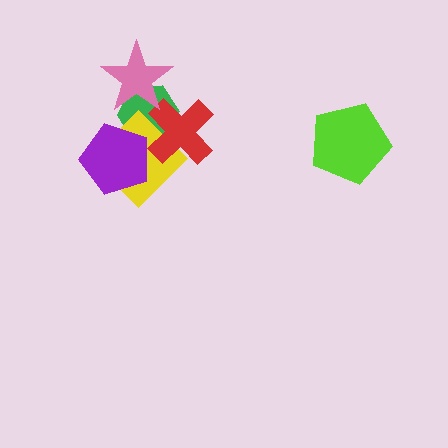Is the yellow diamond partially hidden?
Yes, it is partially covered by another shape.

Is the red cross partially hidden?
No, no other shape covers it.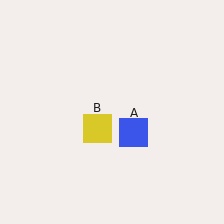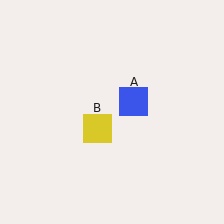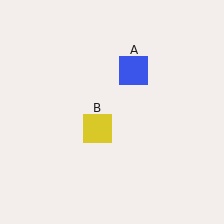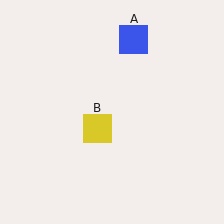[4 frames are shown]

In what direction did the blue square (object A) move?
The blue square (object A) moved up.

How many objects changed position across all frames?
1 object changed position: blue square (object A).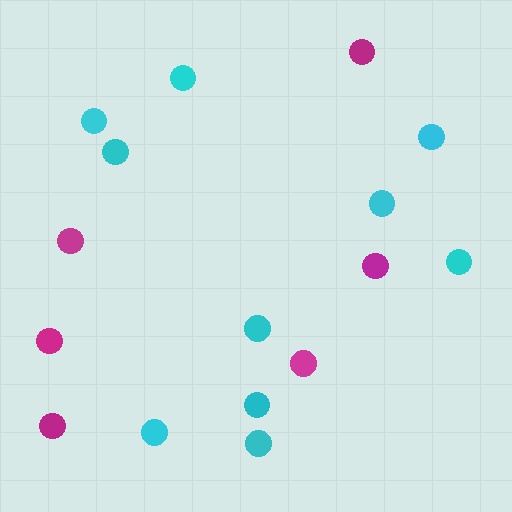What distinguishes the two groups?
There are 2 groups: one group of cyan circles (10) and one group of magenta circles (6).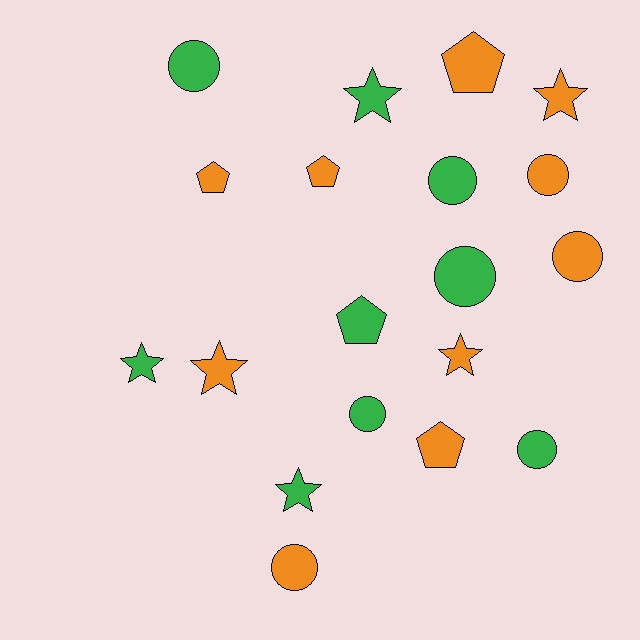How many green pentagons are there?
There is 1 green pentagon.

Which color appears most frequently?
Orange, with 10 objects.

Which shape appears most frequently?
Circle, with 8 objects.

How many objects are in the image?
There are 19 objects.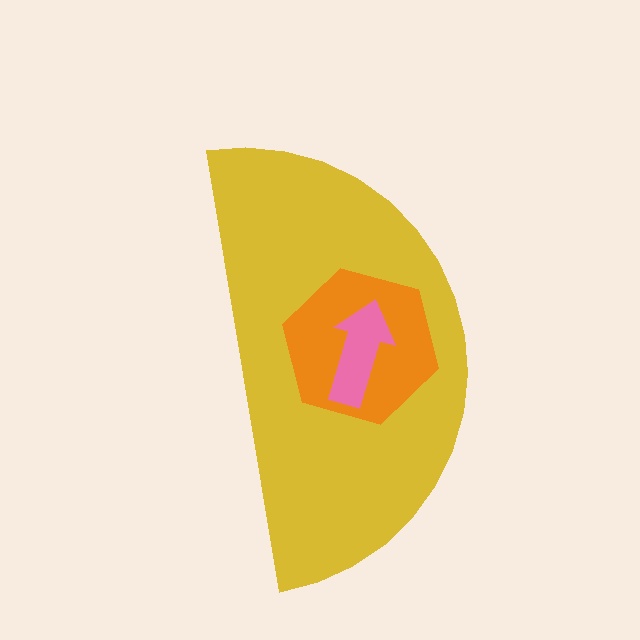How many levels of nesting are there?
3.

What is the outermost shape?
The yellow semicircle.